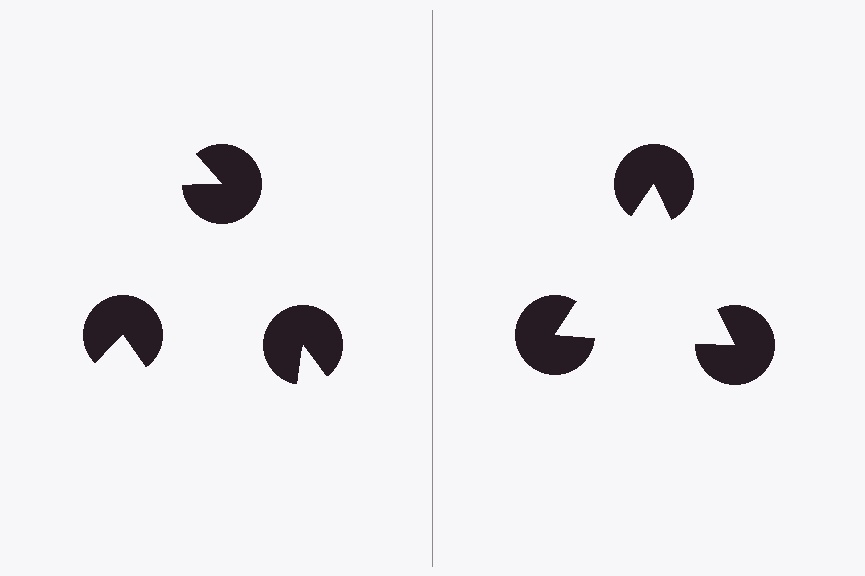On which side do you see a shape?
An illusory triangle appears on the right side. On the left side the wedge cuts are rotated, so no coherent shape forms.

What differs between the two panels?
The pac-man discs are positioned identically on both sides; only the wedge orientations differ. On the right they align to a triangle; on the left they are misaligned.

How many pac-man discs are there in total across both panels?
6 — 3 on each side.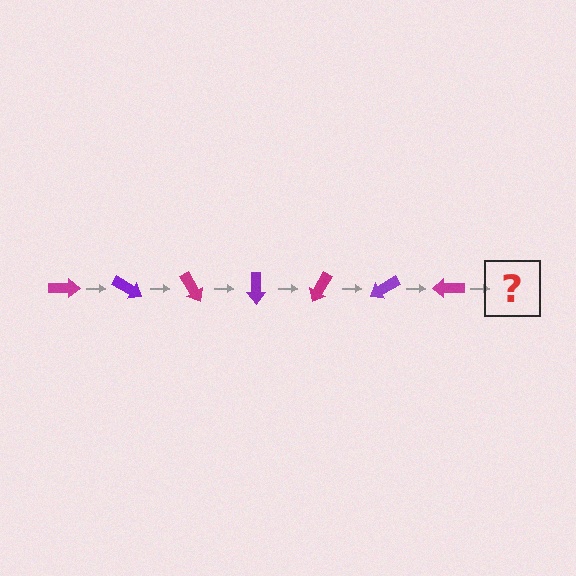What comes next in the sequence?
The next element should be a purple arrow, rotated 210 degrees from the start.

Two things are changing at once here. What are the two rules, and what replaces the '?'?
The two rules are that it rotates 30 degrees each step and the color cycles through magenta and purple. The '?' should be a purple arrow, rotated 210 degrees from the start.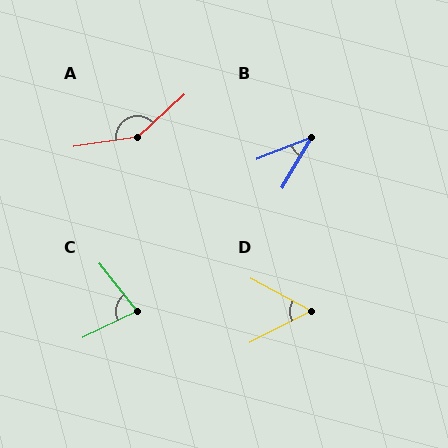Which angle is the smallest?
B, at approximately 38 degrees.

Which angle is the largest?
A, at approximately 145 degrees.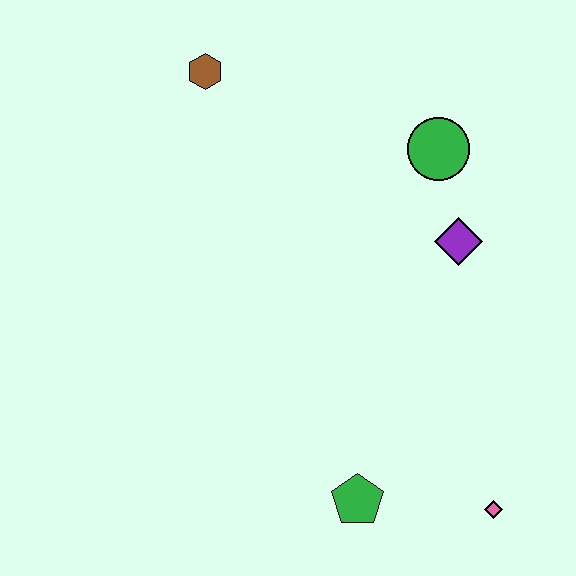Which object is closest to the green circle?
The purple diamond is closest to the green circle.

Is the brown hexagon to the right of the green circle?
No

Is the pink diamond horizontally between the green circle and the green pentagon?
No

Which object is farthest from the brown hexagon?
The pink diamond is farthest from the brown hexagon.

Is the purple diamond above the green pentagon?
Yes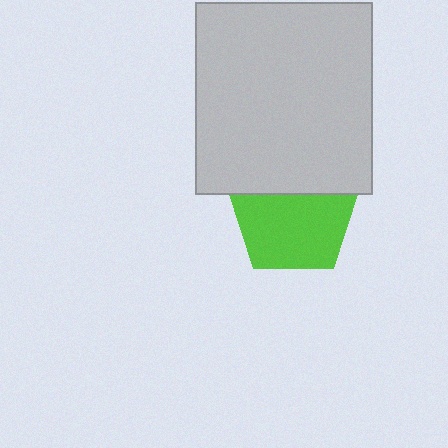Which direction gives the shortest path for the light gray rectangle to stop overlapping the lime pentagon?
Moving up gives the shortest separation.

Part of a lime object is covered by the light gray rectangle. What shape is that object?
It is a pentagon.